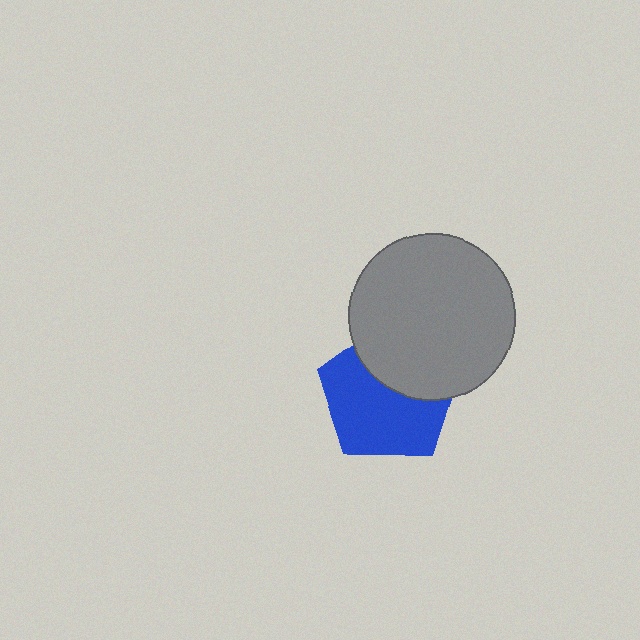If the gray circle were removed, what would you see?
You would see the complete blue pentagon.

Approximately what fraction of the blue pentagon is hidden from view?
Roughly 38% of the blue pentagon is hidden behind the gray circle.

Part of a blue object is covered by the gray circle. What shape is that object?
It is a pentagon.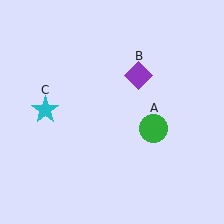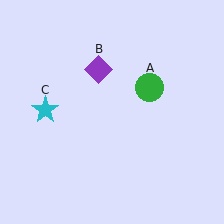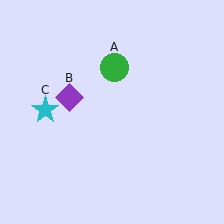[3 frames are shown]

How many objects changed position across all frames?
2 objects changed position: green circle (object A), purple diamond (object B).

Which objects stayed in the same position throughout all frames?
Cyan star (object C) remained stationary.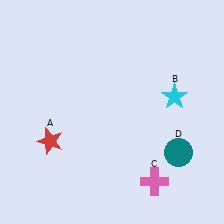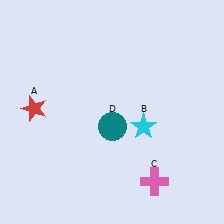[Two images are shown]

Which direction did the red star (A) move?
The red star (A) moved up.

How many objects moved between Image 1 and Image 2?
3 objects moved between the two images.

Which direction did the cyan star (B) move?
The cyan star (B) moved left.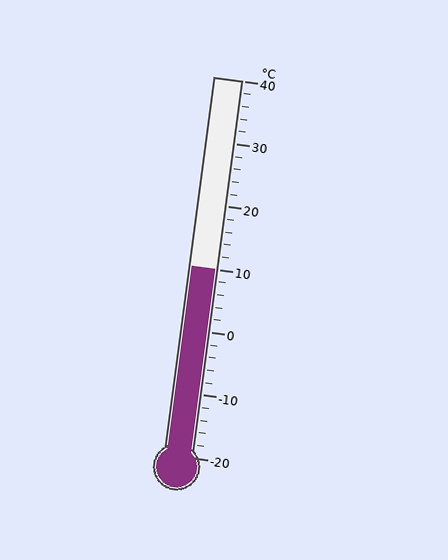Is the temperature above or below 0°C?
The temperature is above 0°C.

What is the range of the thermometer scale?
The thermometer scale ranges from -20°C to 40°C.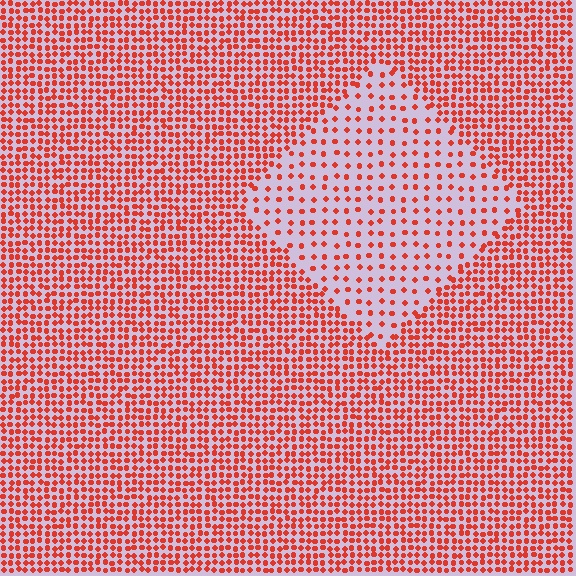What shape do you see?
I see a diamond.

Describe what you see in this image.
The image contains small red elements arranged at two different densities. A diamond-shaped region is visible where the elements are less densely packed than the surrounding area.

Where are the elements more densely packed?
The elements are more densely packed outside the diamond boundary.